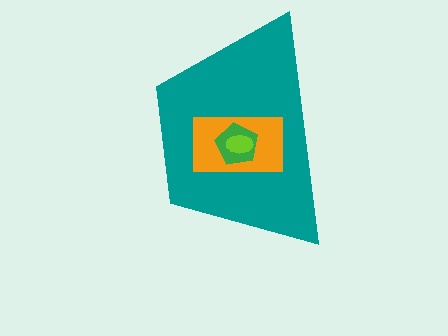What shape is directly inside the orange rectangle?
The green pentagon.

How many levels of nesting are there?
4.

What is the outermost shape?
The teal trapezoid.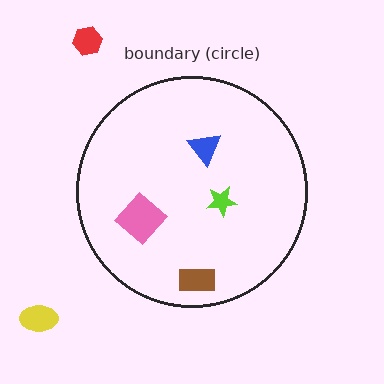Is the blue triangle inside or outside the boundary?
Inside.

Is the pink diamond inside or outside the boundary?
Inside.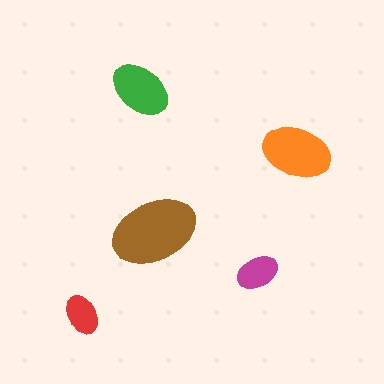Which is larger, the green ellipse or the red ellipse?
The green one.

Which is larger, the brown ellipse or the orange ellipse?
The brown one.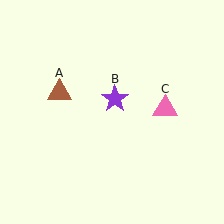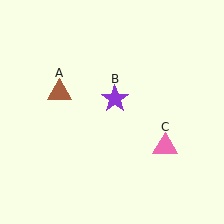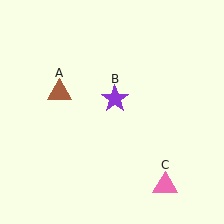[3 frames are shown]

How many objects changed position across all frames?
1 object changed position: pink triangle (object C).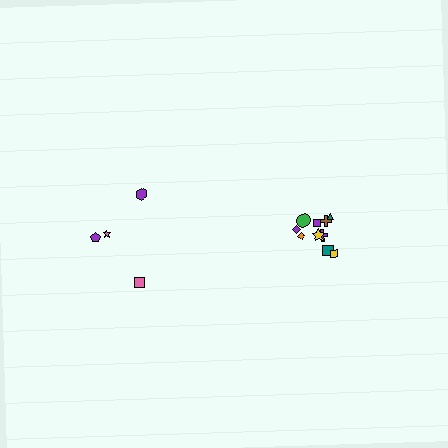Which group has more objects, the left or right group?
The right group.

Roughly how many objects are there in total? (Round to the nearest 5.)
Roughly 15 objects in total.